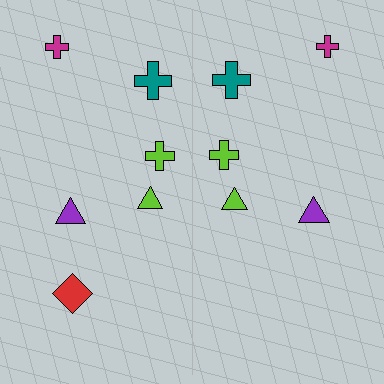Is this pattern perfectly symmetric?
No, the pattern is not perfectly symmetric. A red diamond is missing from the right side.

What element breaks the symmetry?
A red diamond is missing from the right side.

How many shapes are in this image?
There are 11 shapes in this image.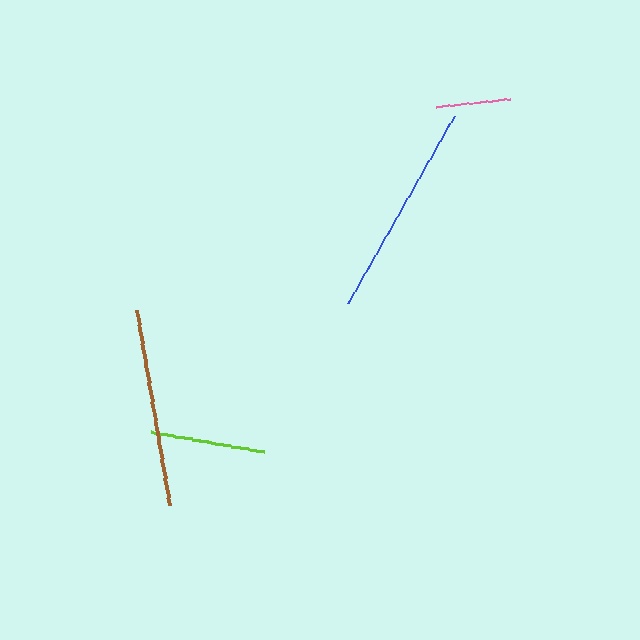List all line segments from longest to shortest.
From longest to shortest: blue, brown, lime, pink.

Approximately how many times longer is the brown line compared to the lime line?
The brown line is approximately 1.7 times the length of the lime line.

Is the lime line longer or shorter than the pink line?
The lime line is longer than the pink line.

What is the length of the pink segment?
The pink segment is approximately 74 pixels long.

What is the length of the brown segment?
The brown segment is approximately 198 pixels long.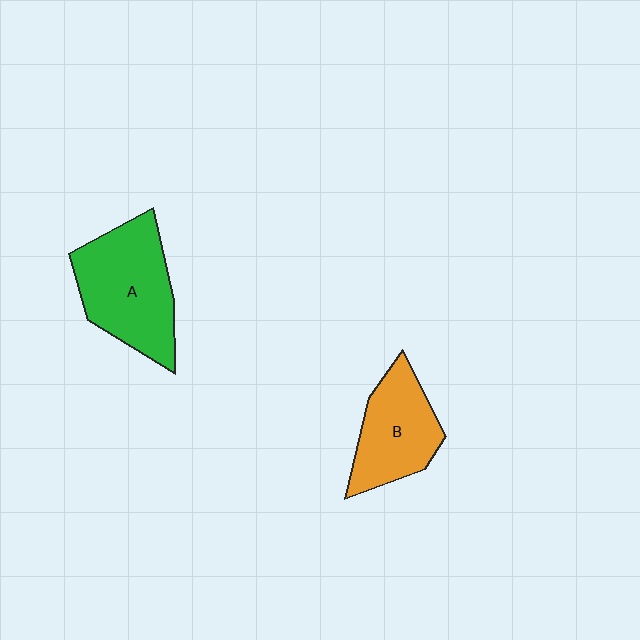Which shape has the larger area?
Shape A (green).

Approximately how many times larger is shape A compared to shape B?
Approximately 1.3 times.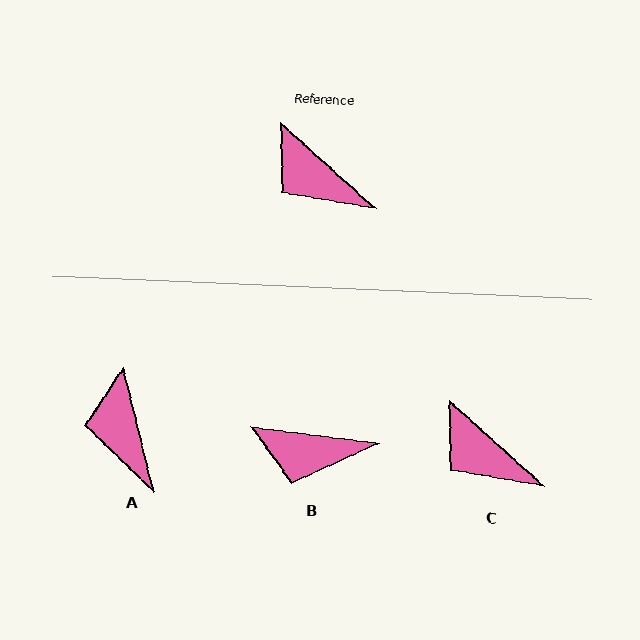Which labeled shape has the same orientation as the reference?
C.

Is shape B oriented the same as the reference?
No, it is off by about 35 degrees.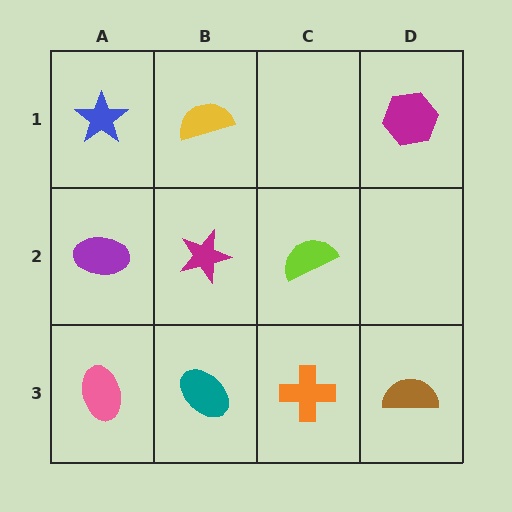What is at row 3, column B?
A teal ellipse.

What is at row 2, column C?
A lime semicircle.